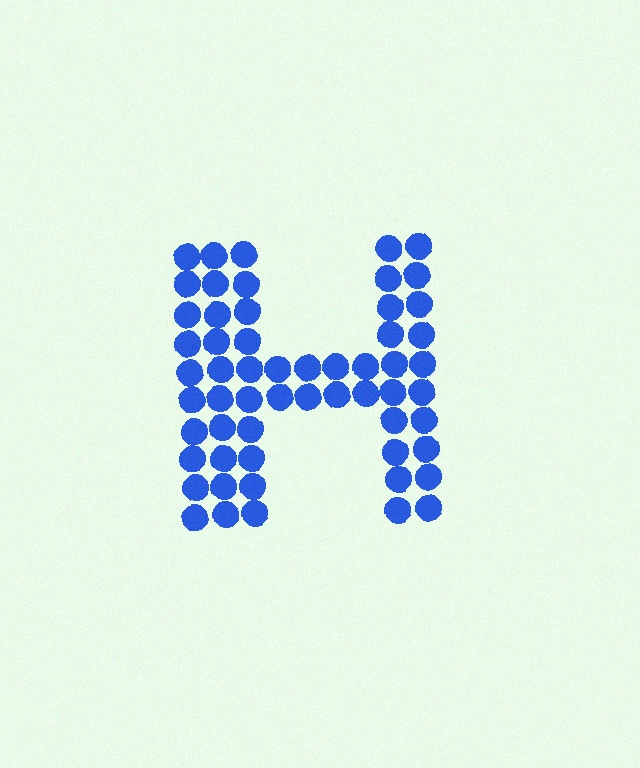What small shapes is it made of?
It is made of small circles.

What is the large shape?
The large shape is the letter H.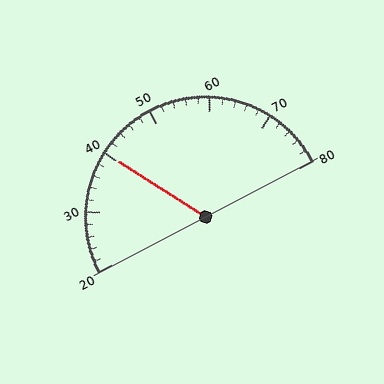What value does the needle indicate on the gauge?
The needle indicates approximately 40.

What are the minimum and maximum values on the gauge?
The gauge ranges from 20 to 80.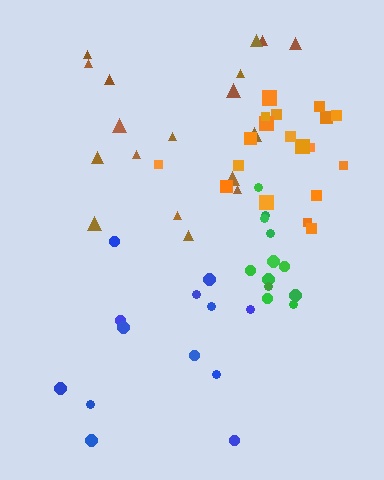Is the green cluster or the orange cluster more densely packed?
Green.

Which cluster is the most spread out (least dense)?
Blue.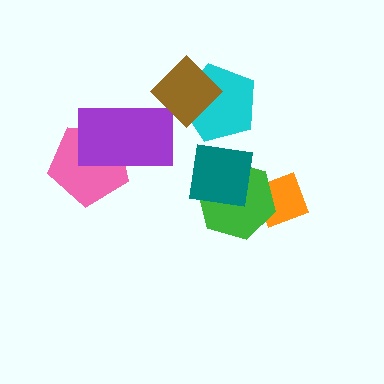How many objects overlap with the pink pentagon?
1 object overlaps with the pink pentagon.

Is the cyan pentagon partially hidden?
Yes, it is partially covered by another shape.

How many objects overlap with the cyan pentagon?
1 object overlaps with the cyan pentagon.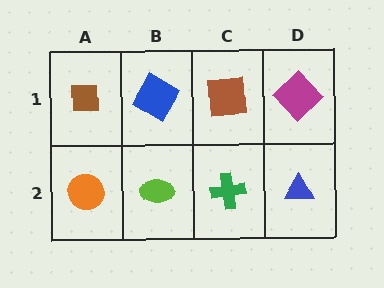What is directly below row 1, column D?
A blue triangle.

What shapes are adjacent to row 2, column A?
A brown square (row 1, column A), a lime ellipse (row 2, column B).